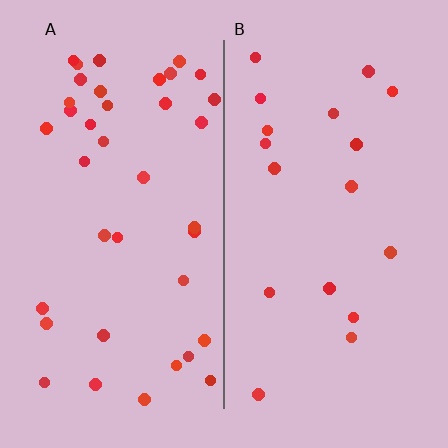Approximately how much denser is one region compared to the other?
Approximately 2.2× — region A over region B.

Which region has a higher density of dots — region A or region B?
A (the left).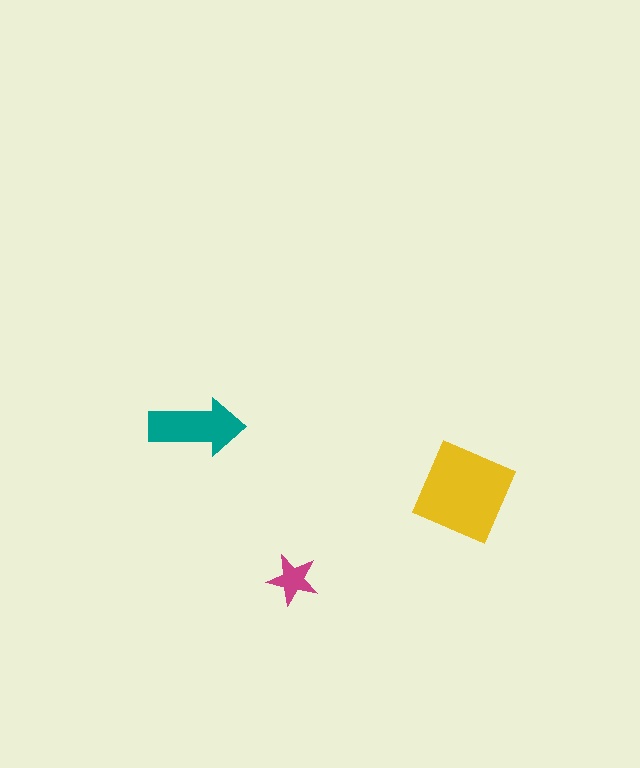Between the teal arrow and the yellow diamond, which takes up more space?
The yellow diamond.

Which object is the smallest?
The magenta star.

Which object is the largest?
The yellow diamond.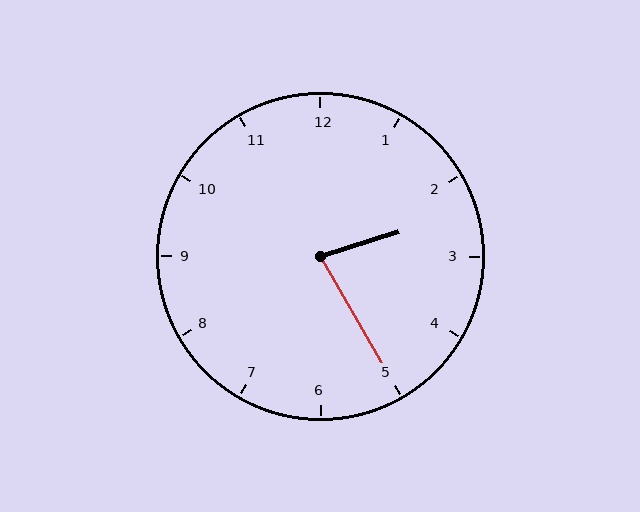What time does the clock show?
2:25.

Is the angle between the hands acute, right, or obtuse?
It is acute.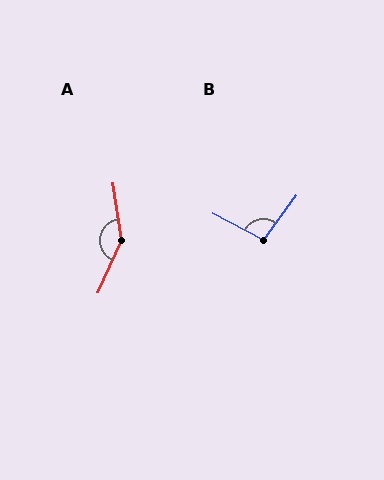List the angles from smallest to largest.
B (98°), A (147°).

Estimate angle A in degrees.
Approximately 147 degrees.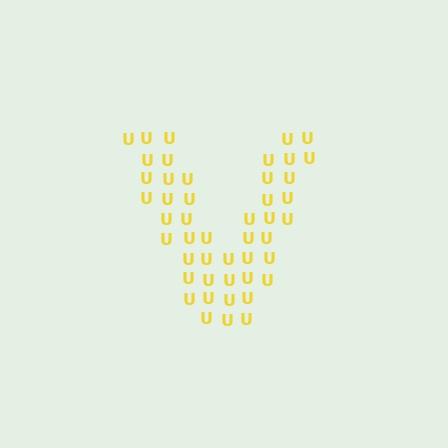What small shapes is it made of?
It is made of small letter U's.